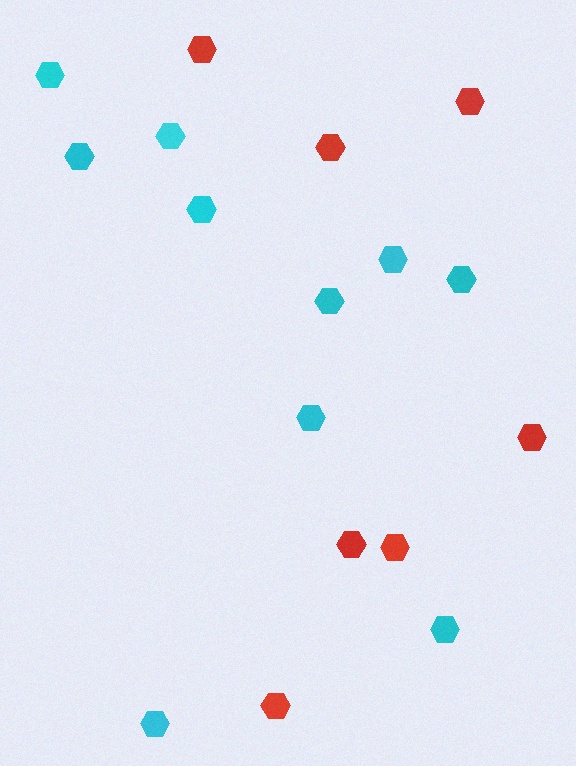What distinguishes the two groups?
There are 2 groups: one group of red hexagons (7) and one group of cyan hexagons (10).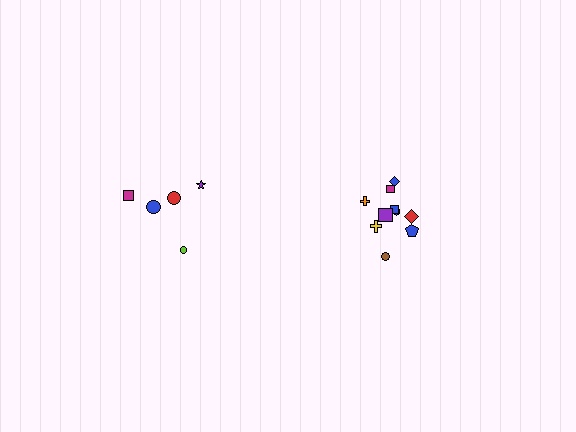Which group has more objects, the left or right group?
The right group.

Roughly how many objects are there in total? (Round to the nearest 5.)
Roughly 15 objects in total.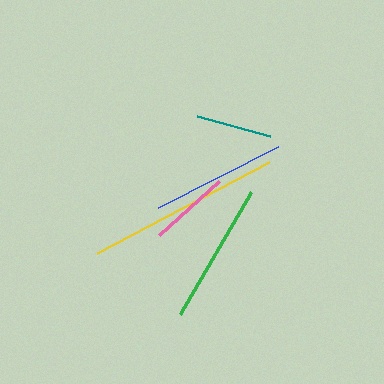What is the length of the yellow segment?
The yellow segment is approximately 195 pixels long.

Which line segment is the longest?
The yellow line is the longest at approximately 195 pixels.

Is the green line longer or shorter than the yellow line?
The yellow line is longer than the green line.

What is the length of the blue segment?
The blue segment is approximately 134 pixels long.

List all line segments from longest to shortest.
From longest to shortest: yellow, green, blue, pink, teal.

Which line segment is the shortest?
The teal line is the shortest at approximately 76 pixels.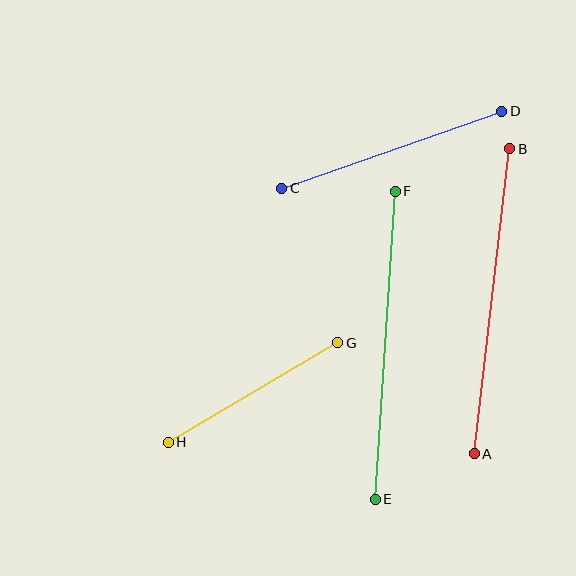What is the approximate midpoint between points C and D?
The midpoint is at approximately (392, 150) pixels.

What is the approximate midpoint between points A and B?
The midpoint is at approximately (492, 301) pixels.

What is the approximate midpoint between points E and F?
The midpoint is at approximately (385, 345) pixels.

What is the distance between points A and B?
The distance is approximately 307 pixels.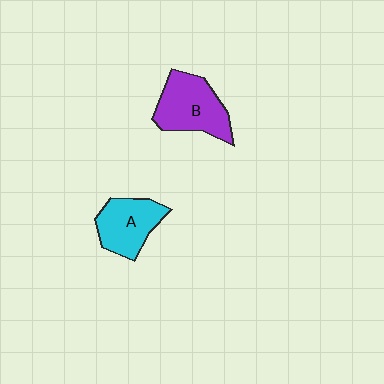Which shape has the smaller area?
Shape A (cyan).